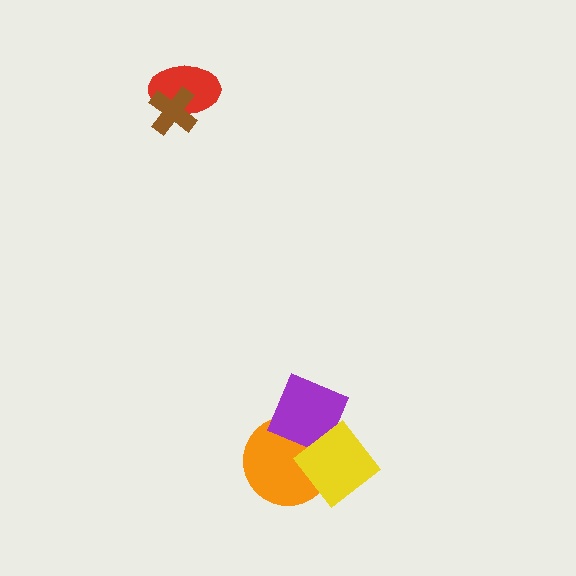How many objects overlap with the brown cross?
1 object overlaps with the brown cross.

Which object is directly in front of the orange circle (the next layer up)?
The purple diamond is directly in front of the orange circle.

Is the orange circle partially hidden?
Yes, it is partially covered by another shape.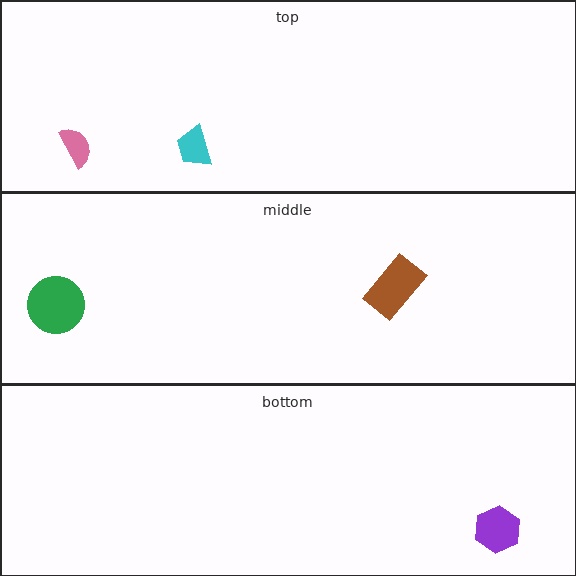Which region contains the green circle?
The middle region.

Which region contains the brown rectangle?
The middle region.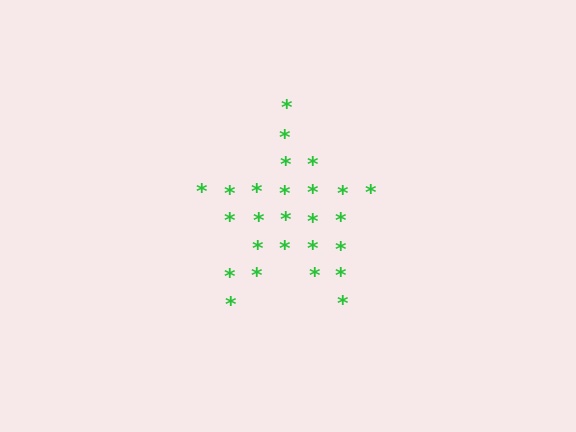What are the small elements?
The small elements are asterisks.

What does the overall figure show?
The overall figure shows a star.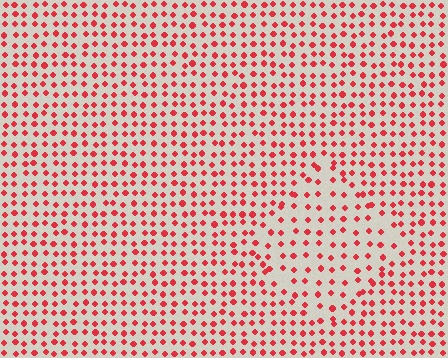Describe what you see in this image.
The image contains small red elements arranged at two different densities. A diamond-shaped region is visible where the elements are less densely packed than the surrounding area.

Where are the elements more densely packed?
The elements are more densely packed outside the diamond boundary.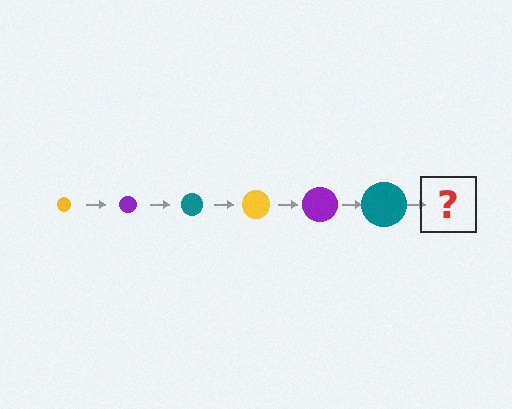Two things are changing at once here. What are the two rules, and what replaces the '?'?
The two rules are that the circle grows larger each step and the color cycles through yellow, purple, and teal. The '?' should be a yellow circle, larger than the previous one.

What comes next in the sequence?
The next element should be a yellow circle, larger than the previous one.